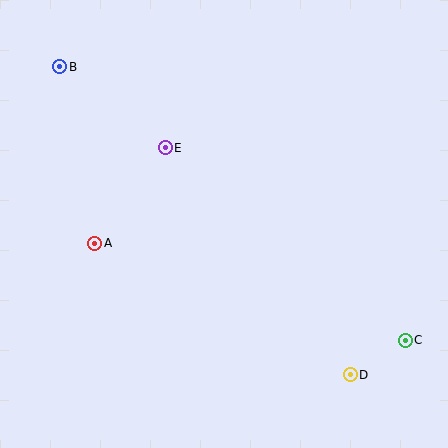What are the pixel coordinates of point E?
Point E is at (165, 148).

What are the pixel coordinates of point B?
Point B is at (60, 67).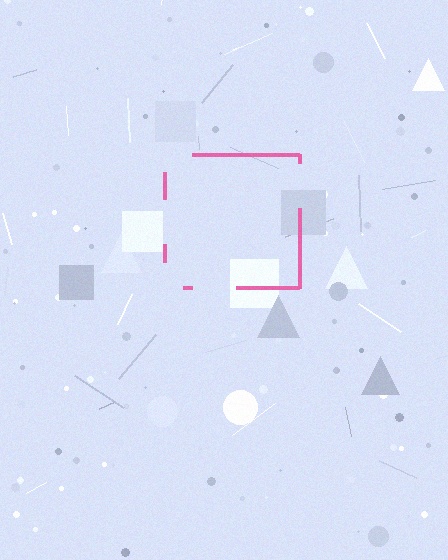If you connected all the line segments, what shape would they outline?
They would outline a square.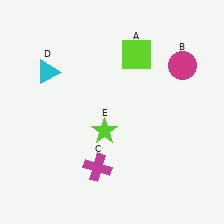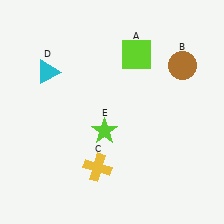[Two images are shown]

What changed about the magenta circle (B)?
In Image 1, B is magenta. In Image 2, it changed to brown.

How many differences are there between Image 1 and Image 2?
There are 2 differences between the two images.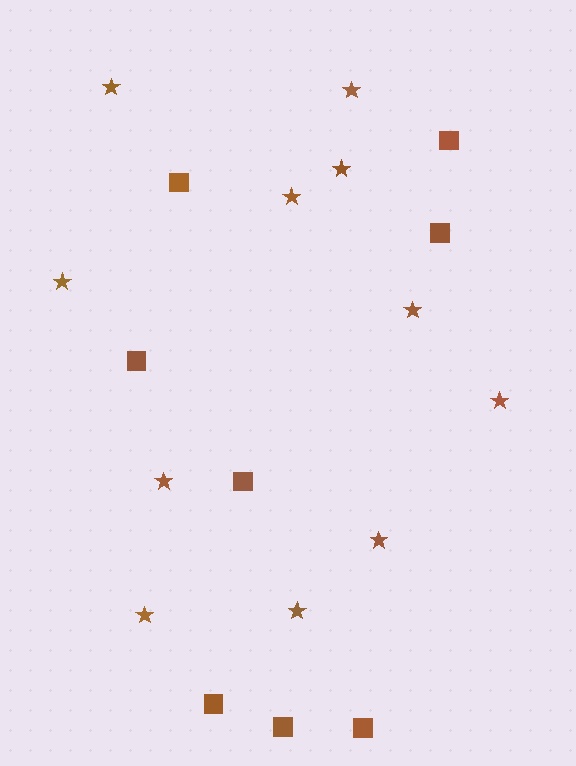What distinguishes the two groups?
There are 2 groups: one group of squares (8) and one group of stars (11).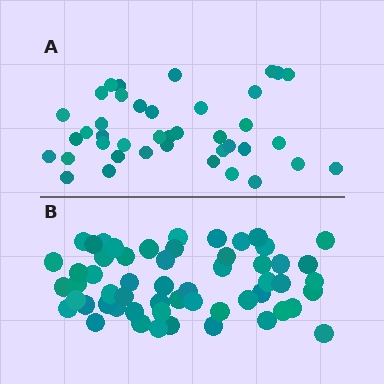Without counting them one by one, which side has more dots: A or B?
Region B (the bottom region) has more dots.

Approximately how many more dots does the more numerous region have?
Region B has approximately 15 more dots than region A.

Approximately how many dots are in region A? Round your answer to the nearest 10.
About 40 dots.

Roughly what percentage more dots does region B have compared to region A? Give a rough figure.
About 40% more.